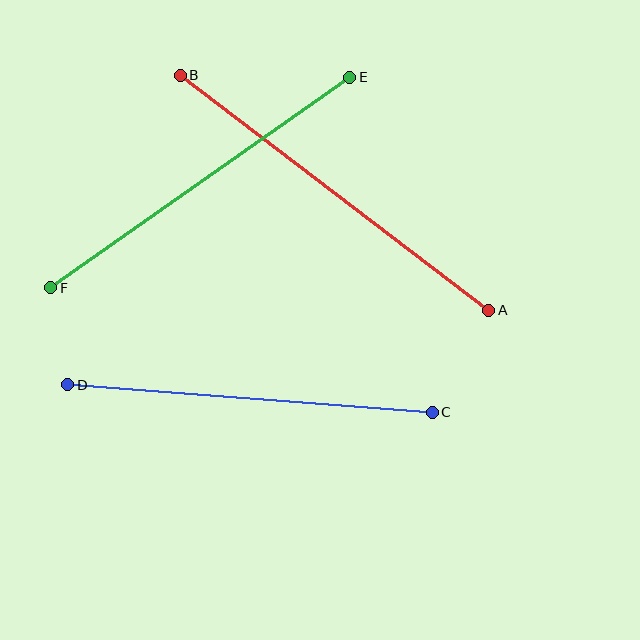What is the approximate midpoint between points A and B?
The midpoint is at approximately (334, 193) pixels.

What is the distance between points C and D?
The distance is approximately 365 pixels.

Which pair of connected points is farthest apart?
Points A and B are farthest apart.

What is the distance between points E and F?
The distance is approximately 366 pixels.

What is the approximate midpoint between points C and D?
The midpoint is at approximately (250, 398) pixels.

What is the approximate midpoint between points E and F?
The midpoint is at approximately (200, 182) pixels.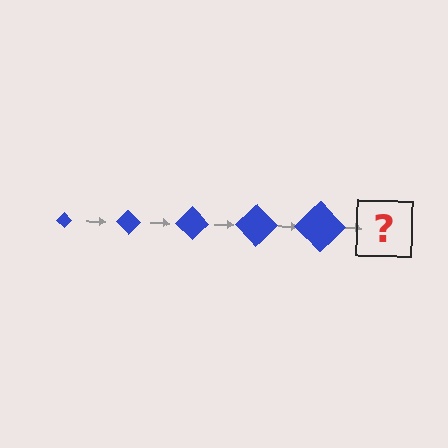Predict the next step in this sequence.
The next step is a blue diamond, larger than the previous one.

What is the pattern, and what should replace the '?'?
The pattern is that the diamond gets progressively larger each step. The '?' should be a blue diamond, larger than the previous one.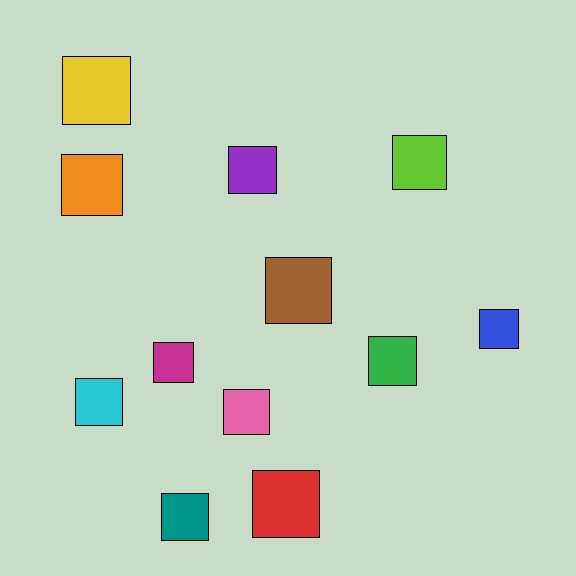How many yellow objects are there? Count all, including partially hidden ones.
There is 1 yellow object.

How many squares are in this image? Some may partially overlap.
There are 12 squares.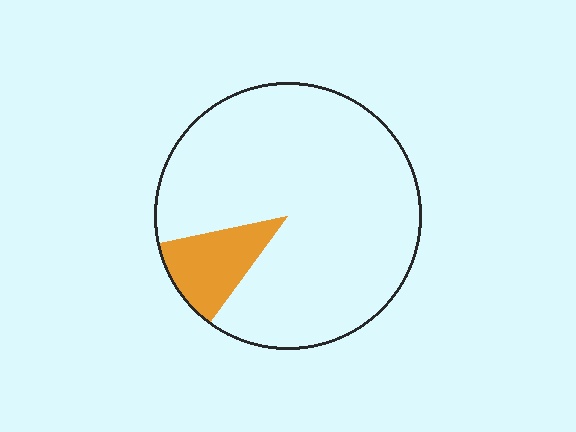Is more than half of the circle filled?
No.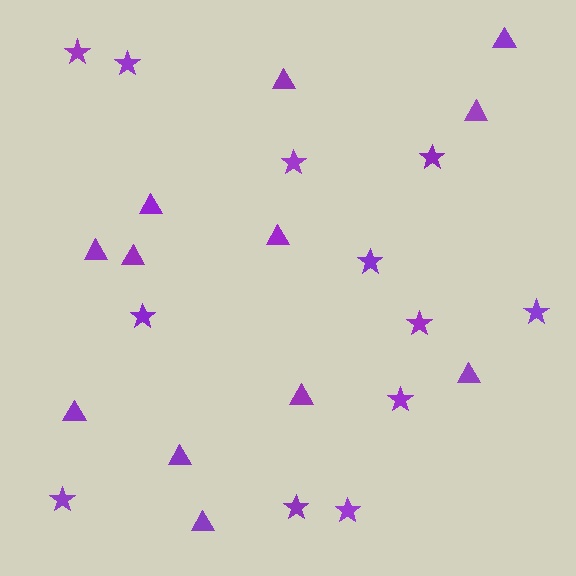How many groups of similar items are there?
There are 2 groups: one group of stars (12) and one group of triangles (12).